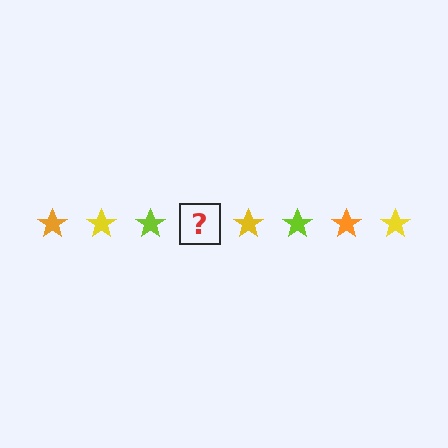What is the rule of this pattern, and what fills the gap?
The rule is that the pattern cycles through orange, yellow, lime stars. The gap should be filled with an orange star.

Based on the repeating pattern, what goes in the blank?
The blank should be an orange star.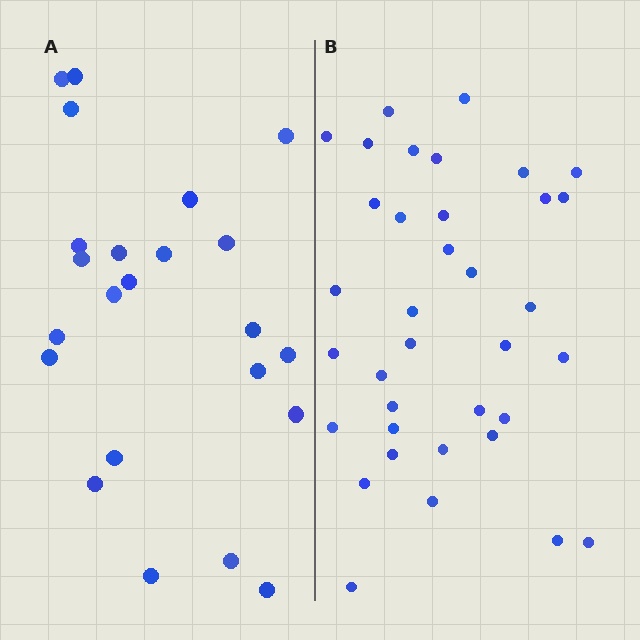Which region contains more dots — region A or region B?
Region B (the right region) has more dots.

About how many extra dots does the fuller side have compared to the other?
Region B has approximately 15 more dots than region A.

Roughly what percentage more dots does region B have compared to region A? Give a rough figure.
About 55% more.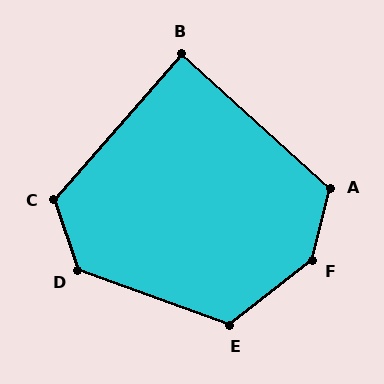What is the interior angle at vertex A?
Approximately 118 degrees (obtuse).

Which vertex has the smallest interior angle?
B, at approximately 89 degrees.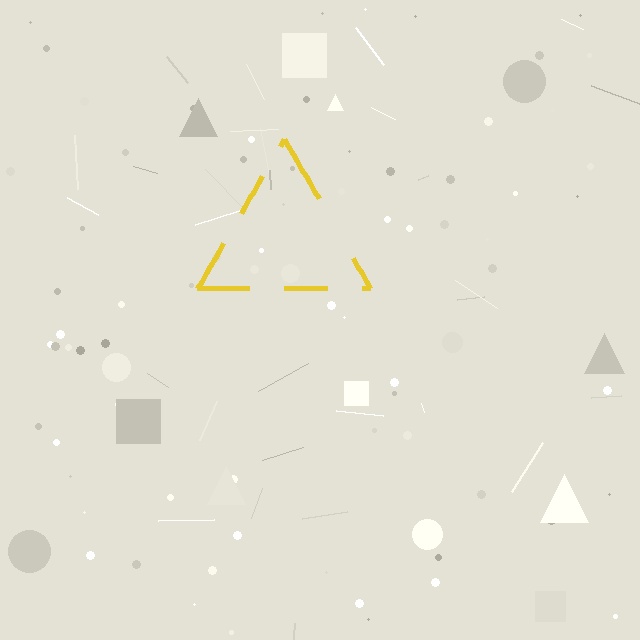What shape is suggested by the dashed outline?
The dashed outline suggests a triangle.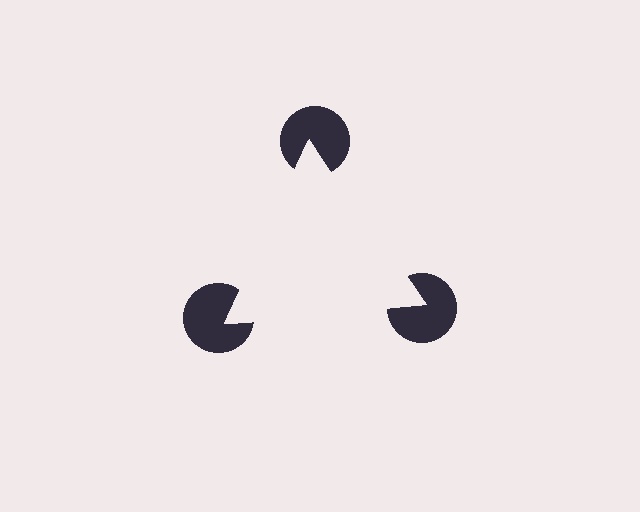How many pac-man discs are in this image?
There are 3 — one at each vertex of the illusory triangle.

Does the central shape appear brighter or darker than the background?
It typically appears slightly brighter than the background, even though no actual brightness change is drawn.